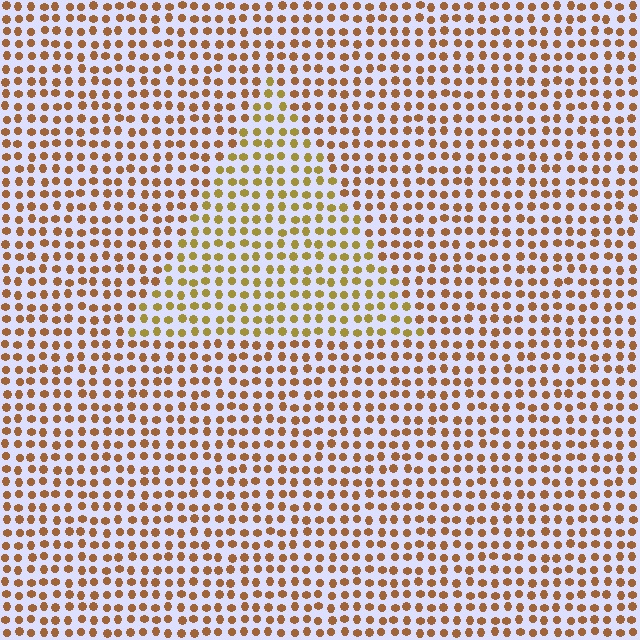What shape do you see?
I see a triangle.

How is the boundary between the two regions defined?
The boundary is defined purely by a slight shift in hue (about 26 degrees). Spacing, size, and orientation are identical on both sides.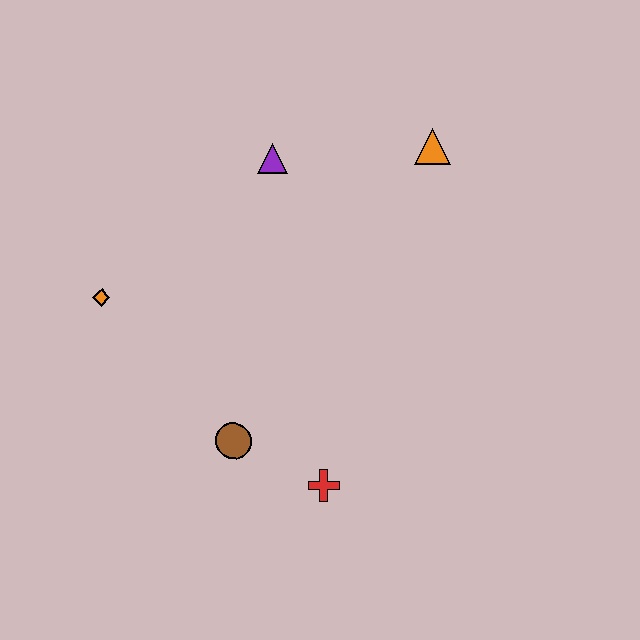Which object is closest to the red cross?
The brown circle is closest to the red cross.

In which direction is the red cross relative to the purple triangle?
The red cross is below the purple triangle.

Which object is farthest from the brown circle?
The orange triangle is farthest from the brown circle.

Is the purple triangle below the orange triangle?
Yes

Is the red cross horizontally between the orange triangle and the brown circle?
Yes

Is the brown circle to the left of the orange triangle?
Yes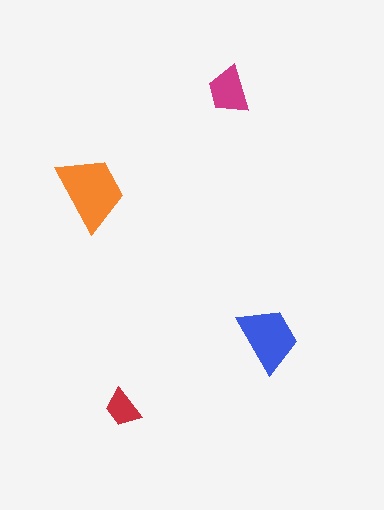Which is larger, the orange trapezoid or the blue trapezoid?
The orange one.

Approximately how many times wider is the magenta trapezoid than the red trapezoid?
About 1.5 times wider.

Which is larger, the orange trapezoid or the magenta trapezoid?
The orange one.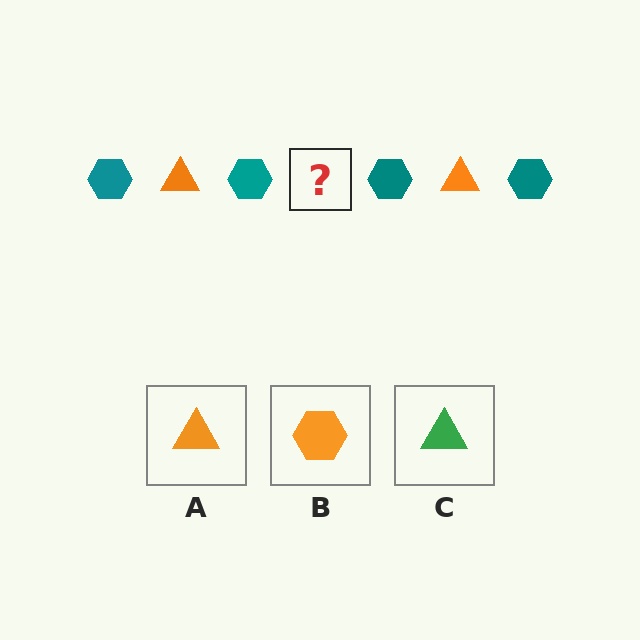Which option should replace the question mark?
Option A.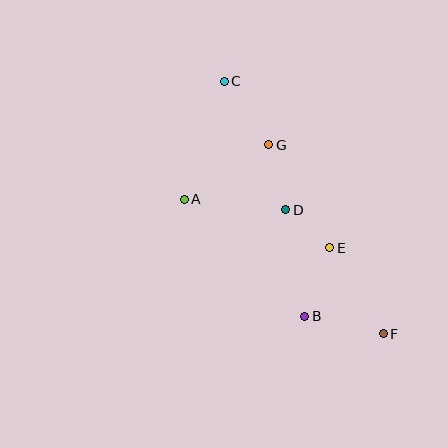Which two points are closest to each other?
Points D and E are closest to each other.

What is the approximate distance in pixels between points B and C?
The distance between B and C is approximately 248 pixels.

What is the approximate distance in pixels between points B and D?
The distance between B and D is approximately 108 pixels.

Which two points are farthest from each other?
Points C and F are farthest from each other.